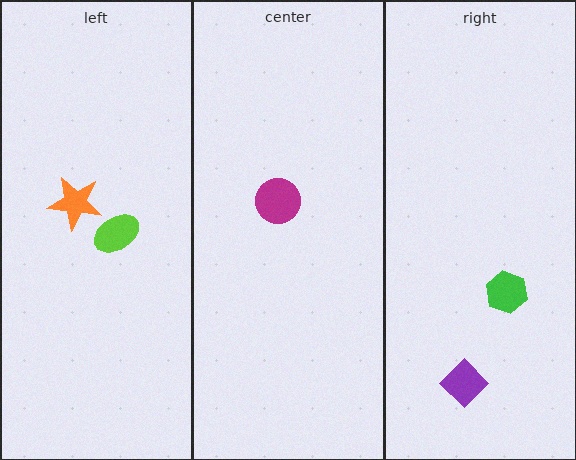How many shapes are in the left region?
2.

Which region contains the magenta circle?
The center region.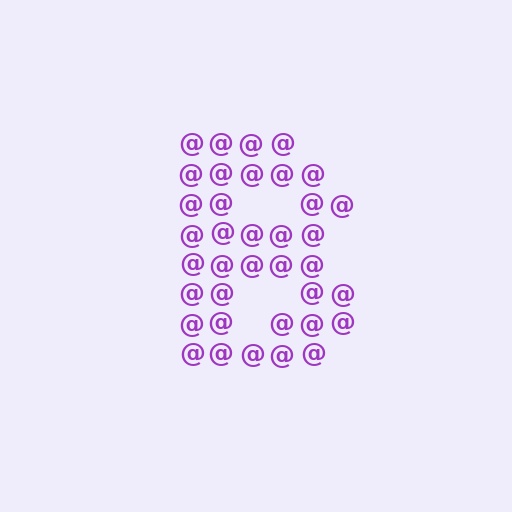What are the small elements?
The small elements are at signs.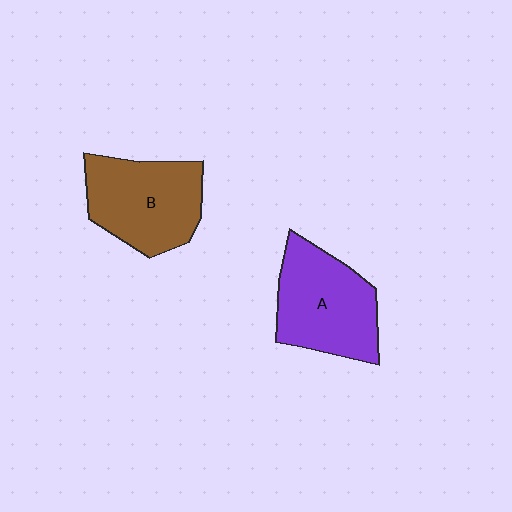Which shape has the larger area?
Shape A (purple).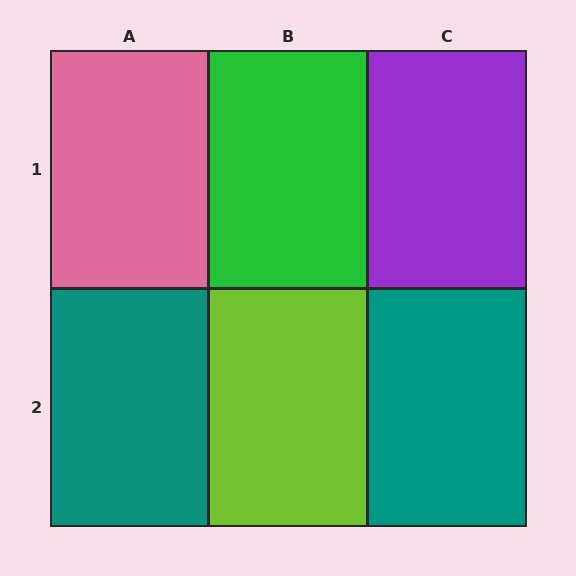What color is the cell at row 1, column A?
Pink.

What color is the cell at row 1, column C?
Purple.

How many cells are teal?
2 cells are teal.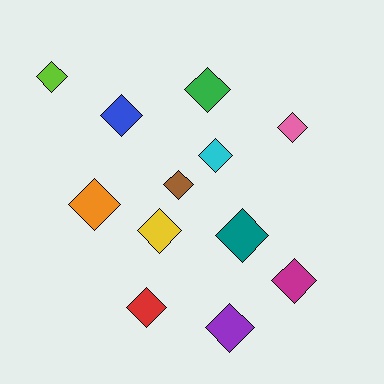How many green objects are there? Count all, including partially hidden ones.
There is 1 green object.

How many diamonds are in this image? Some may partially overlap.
There are 12 diamonds.